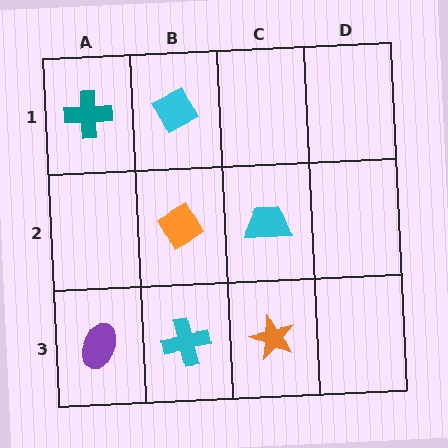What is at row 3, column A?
A purple ellipse.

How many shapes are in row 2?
2 shapes.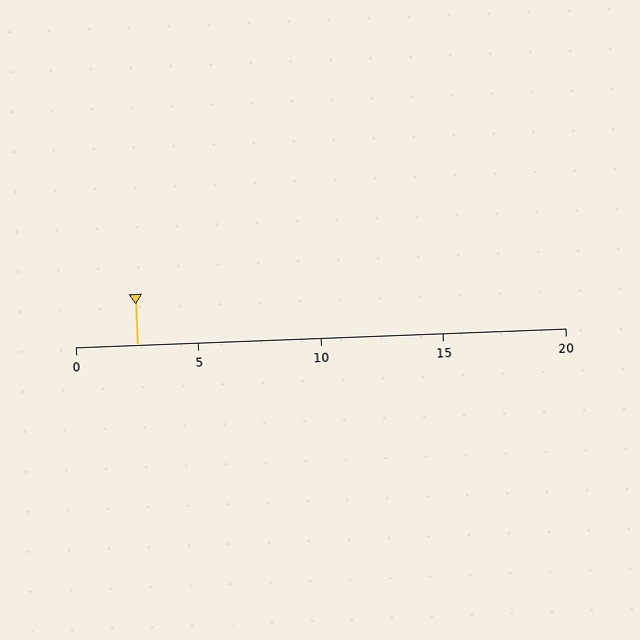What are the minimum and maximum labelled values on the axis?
The axis runs from 0 to 20.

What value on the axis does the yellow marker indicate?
The marker indicates approximately 2.5.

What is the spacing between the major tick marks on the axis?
The major ticks are spaced 5 apart.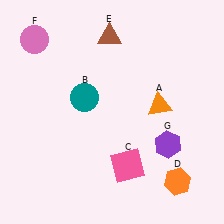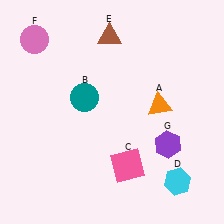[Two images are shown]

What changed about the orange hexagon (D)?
In Image 1, D is orange. In Image 2, it changed to cyan.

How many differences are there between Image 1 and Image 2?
There is 1 difference between the two images.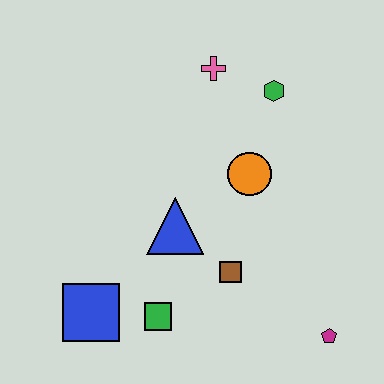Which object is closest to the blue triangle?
The brown square is closest to the blue triangle.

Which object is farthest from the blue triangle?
The magenta pentagon is farthest from the blue triangle.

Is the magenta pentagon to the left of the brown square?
No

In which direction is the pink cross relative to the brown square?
The pink cross is above the brown square.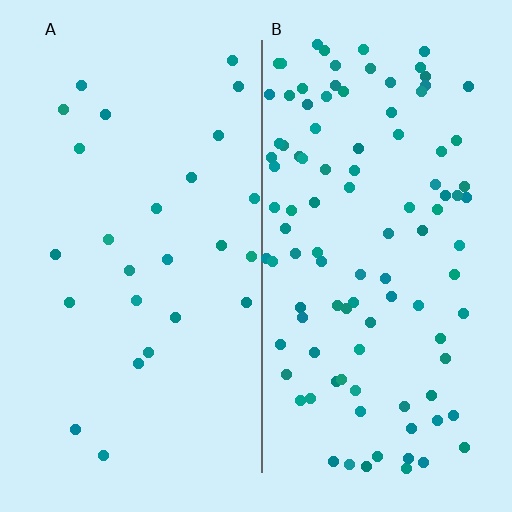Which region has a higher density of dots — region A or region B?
B (the right).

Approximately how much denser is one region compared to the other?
Approximately 4.0× — region B over region A.